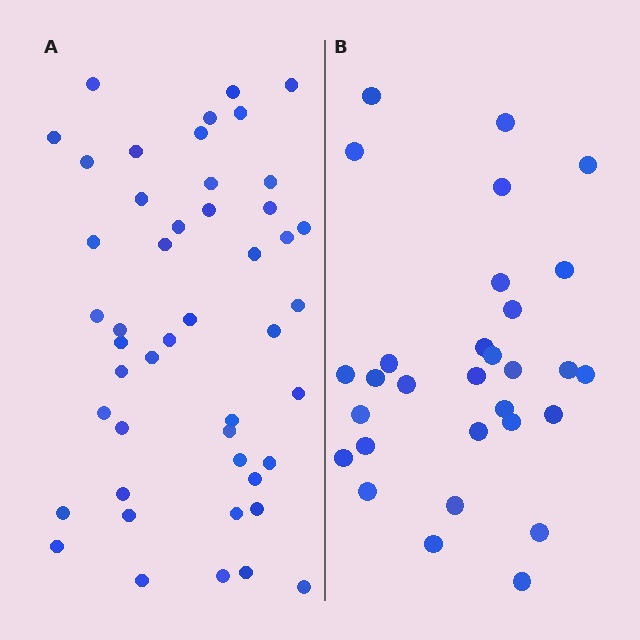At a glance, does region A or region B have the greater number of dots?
Region A (the left region) has more dots.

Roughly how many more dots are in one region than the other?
Region A has approximately 15 more dots than region B.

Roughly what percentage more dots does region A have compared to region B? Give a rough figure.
About 55% more.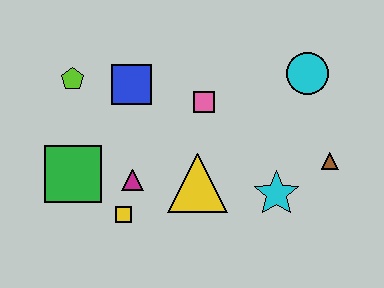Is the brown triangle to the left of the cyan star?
No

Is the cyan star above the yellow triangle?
No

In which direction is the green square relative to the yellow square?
The green square is to the left of the yellow square.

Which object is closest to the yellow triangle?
The magenta triangle is closest to the yellow triangle.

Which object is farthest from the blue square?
The brown triangle is farthest from the blue square.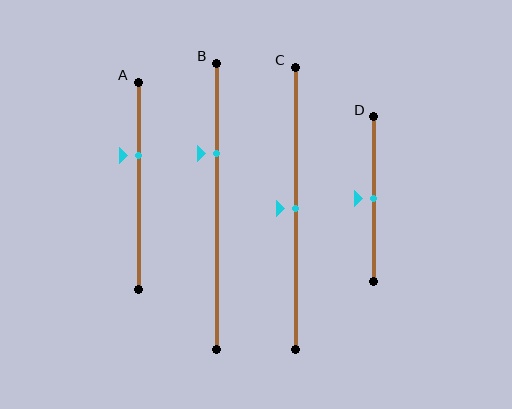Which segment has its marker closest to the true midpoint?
Segment C has its marker closest to the true midpoint.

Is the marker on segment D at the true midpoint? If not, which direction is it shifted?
Yes, the marker on segment D is at the true midpoint.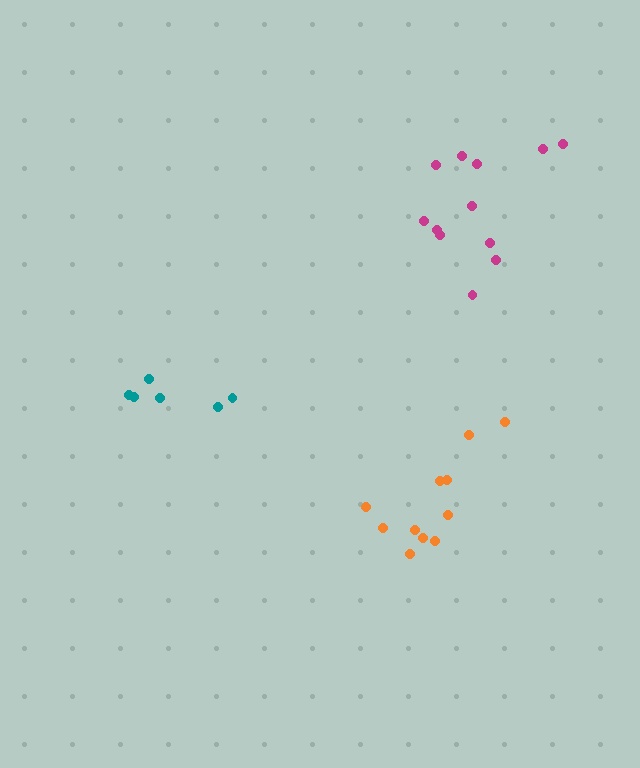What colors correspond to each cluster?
The clusters are colored: magenta, orange, teal.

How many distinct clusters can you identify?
There are 3 distinct clusters.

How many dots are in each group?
Group 1: 12 dots, Group 2: 11 dots, Group 3: 6 dots (29 total).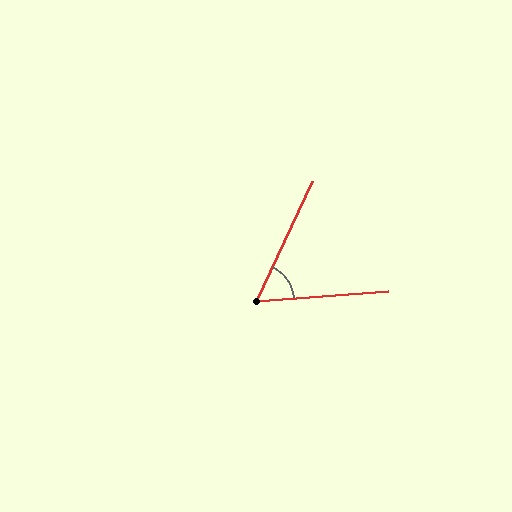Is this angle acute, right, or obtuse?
It is acute.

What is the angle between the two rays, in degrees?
Approximately 61 degrees.